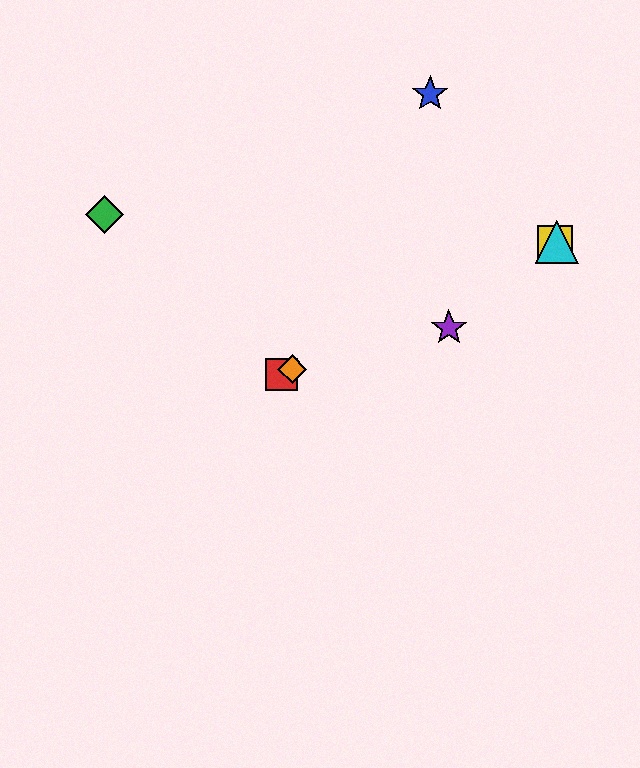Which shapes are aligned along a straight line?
The red square, the yellow square, the orange diamond, the cyan triangle are aligned along a straight line.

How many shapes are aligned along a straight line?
4 shapes (the red square, the yellow square, the orange diamond, the cyan triangle) are aligned along a straight line.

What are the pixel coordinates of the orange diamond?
The orange diamond is at (292, 369).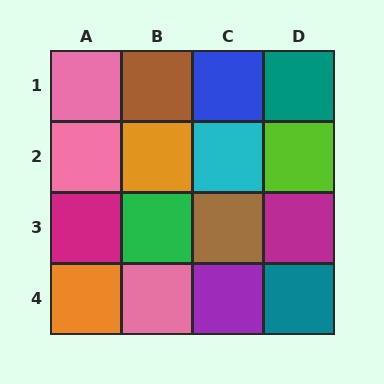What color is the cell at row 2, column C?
Cyan.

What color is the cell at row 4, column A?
Orange.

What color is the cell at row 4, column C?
Purple.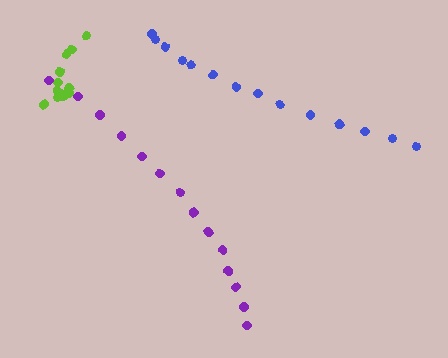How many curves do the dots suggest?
There are 3 distinct paths.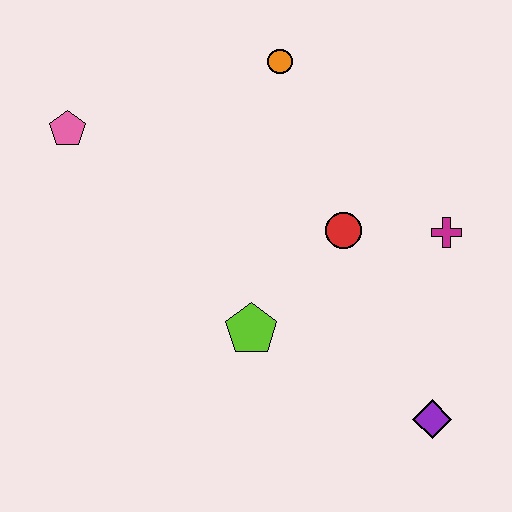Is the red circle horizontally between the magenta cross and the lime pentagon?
Yes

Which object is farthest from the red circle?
The pink pentagon is farthest from the red circle.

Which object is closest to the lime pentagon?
The red circle is closest to the lime pentagon.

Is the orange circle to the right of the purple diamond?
No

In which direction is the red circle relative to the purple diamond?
The red circle is above the purple diamond.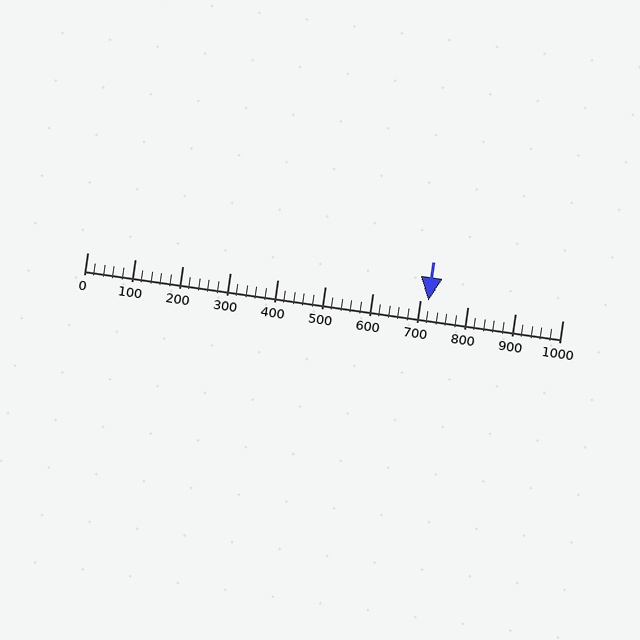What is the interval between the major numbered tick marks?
The major tick marks are spaced 100 units apart.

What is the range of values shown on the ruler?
The ruler shows values from 0 to 1000.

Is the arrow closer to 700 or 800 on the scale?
The arrow is closer to 700.